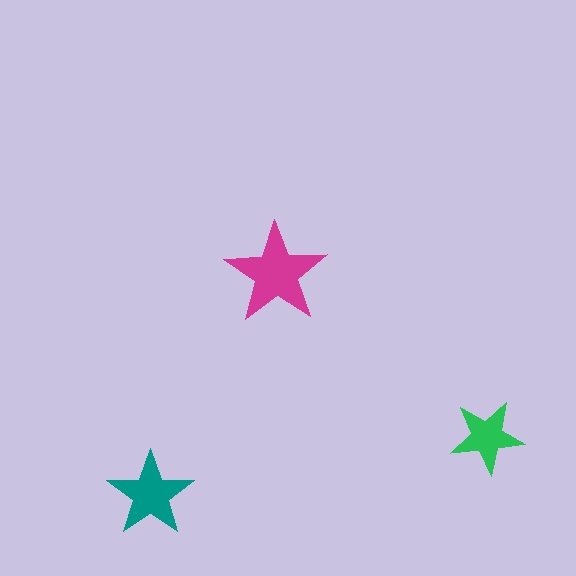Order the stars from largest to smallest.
the magenta one, the teal one, the green one.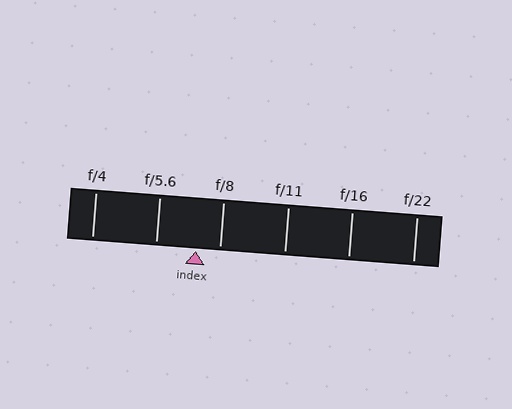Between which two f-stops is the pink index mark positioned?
The index mark is between f/5.6 and f/8.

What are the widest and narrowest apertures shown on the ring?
The widest aperture shown is f/4 and the narrowest is f/22.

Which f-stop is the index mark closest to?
The index mark is closest to f/8.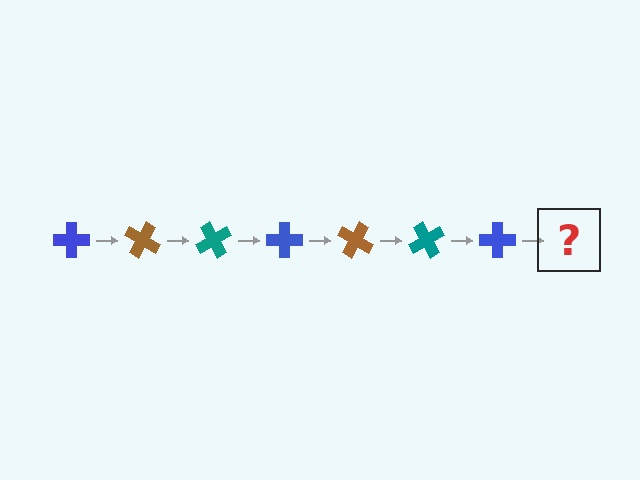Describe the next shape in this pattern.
It should be a brown cross, rotated 210 degrees from the start.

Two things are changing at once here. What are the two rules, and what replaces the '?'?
The two rules are that it rotates 30 degrees each step and the color cycles through blue, brown, and teal. The '?' should be a brown cross, rotated 210 degrees from the start.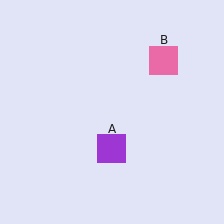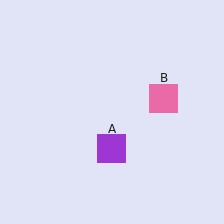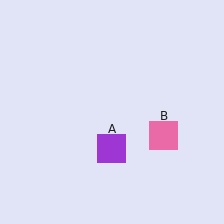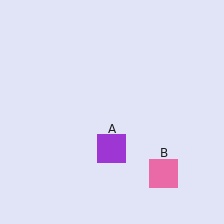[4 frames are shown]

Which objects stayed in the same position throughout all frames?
Purple square (object A) remained stationary.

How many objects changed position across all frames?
1 object changed position: pink square (object B).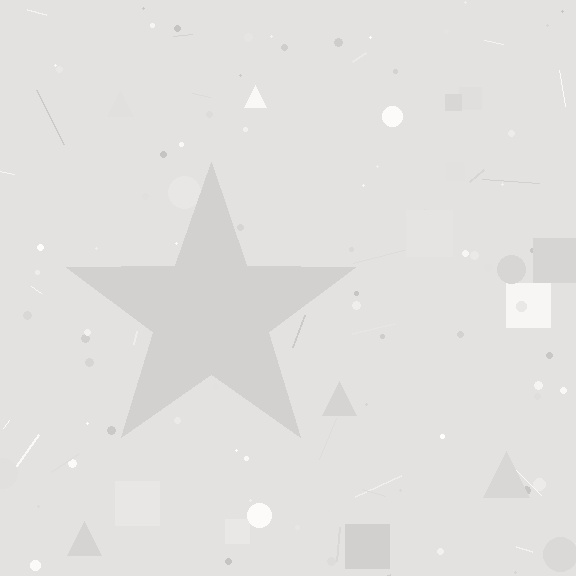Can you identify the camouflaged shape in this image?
The camouflaged shape is a star.